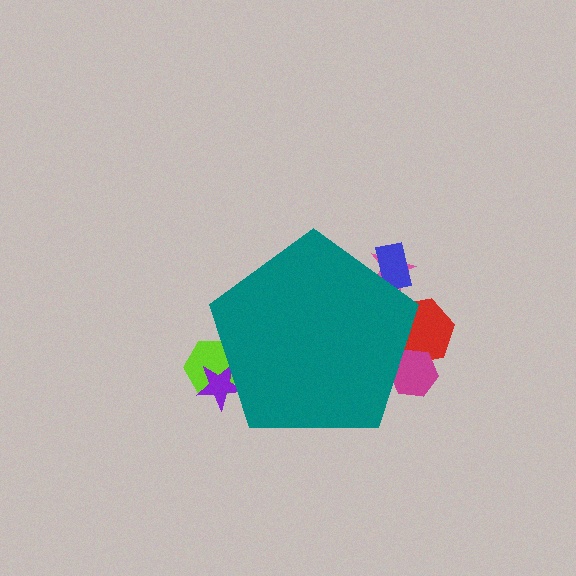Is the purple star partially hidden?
Yes, the purple star is partially hidden behind the teal pentagon.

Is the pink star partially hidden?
Yes, the pink star is partially hidden behind the teal pentagon.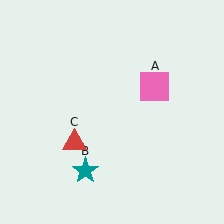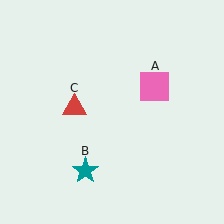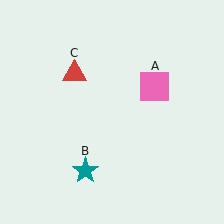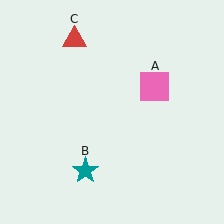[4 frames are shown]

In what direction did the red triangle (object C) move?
The red triangle (object C) moved up.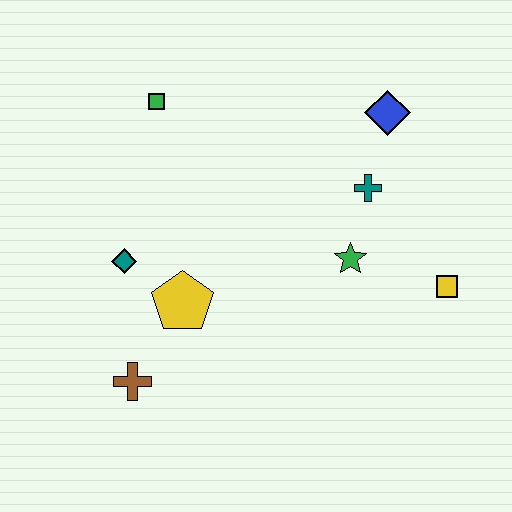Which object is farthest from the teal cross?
The brown cross is farthest from the teal cross.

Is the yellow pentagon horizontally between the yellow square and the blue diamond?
No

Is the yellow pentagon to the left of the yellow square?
Yes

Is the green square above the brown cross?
Yes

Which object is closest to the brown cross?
The yellow pentagon is closest to the brown cross.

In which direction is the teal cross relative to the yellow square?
The teal cross is above the yellow square.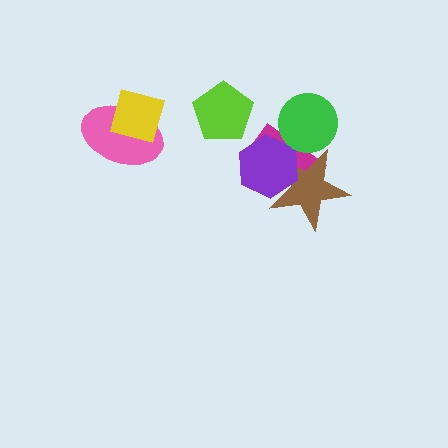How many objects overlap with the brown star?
2 objects overlap with the brown star.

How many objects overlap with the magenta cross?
3 objects overlap with the magenta cross.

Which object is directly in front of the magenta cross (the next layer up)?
The brown star is directly in front of the magenta cross.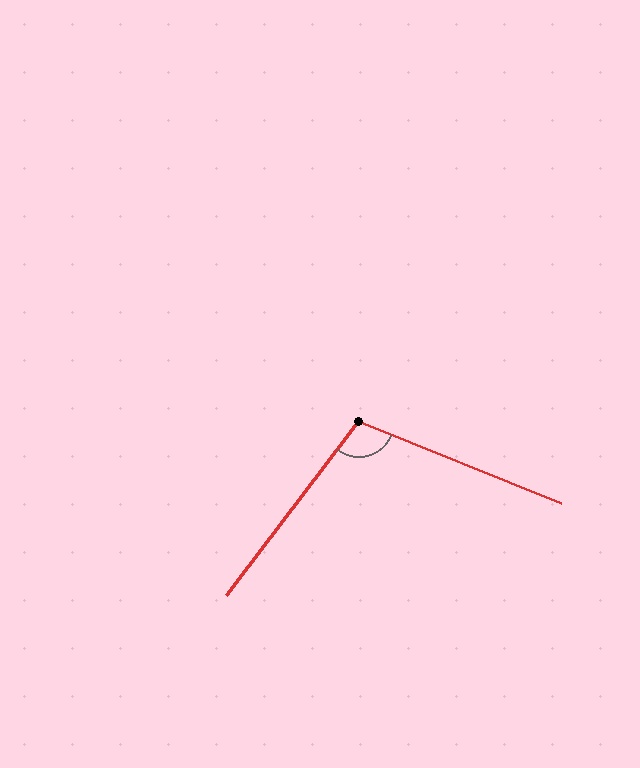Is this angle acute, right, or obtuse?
It is obtuse.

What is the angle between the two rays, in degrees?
Approximately 105 degrees.